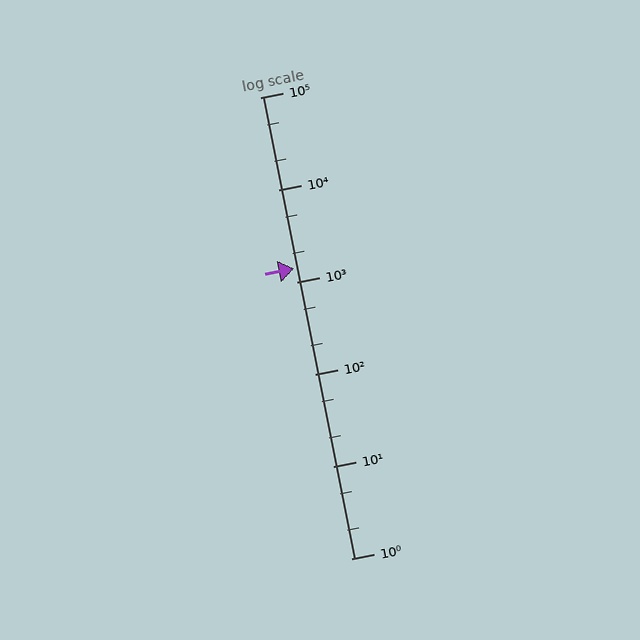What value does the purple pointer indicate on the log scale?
The pointer indicates approximately 1400.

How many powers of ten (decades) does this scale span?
The scale spans 5 decades, from 1 to 100000.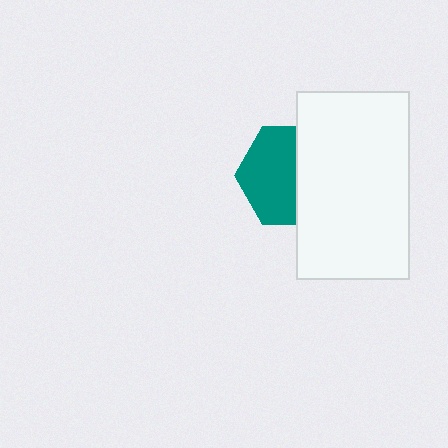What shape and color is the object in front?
The object in front is a white rectangle.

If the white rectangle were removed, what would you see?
You would see the complete teal hexagon.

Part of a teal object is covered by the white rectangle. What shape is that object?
It is a hexagon.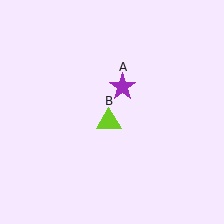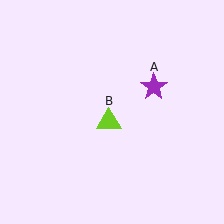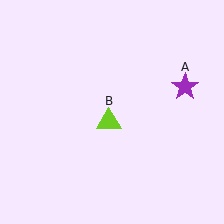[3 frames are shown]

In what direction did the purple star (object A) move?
The purple star (object A) moved right.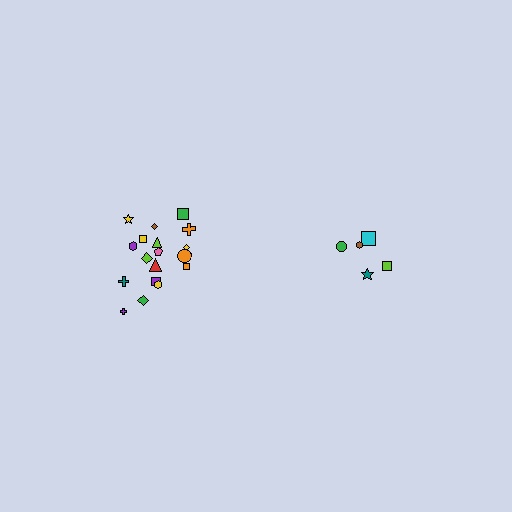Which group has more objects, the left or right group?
The left group.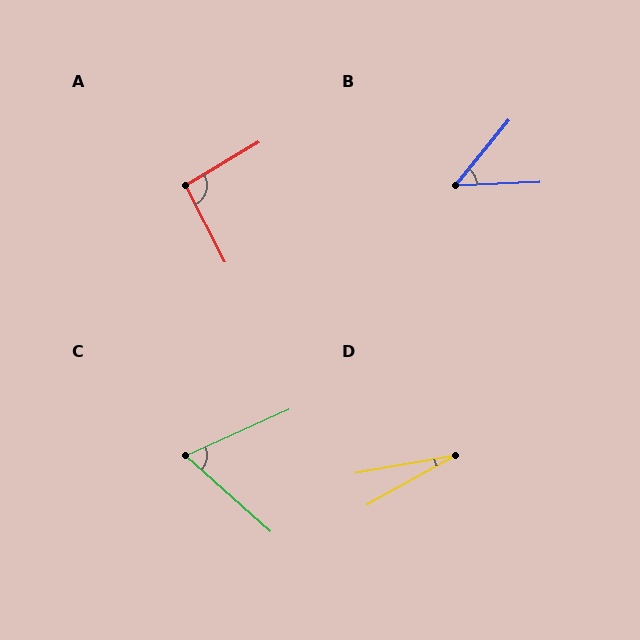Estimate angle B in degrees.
Approximately 48 degrees.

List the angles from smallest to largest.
D (19°), B (48°), C (66°), A (94°).